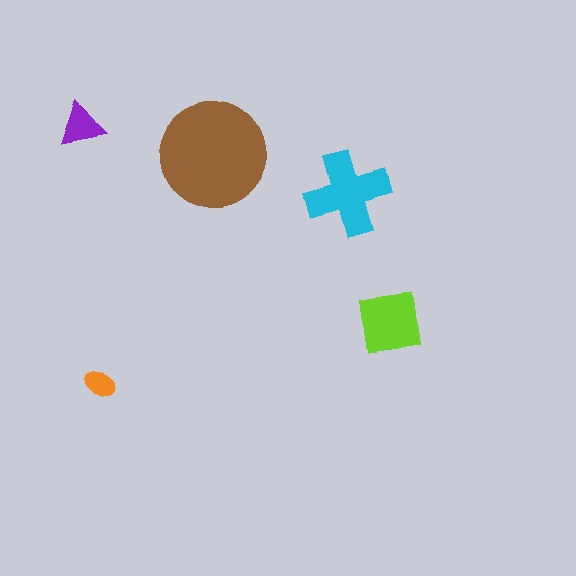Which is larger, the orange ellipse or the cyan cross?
The cyan cross.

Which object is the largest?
The brown circle.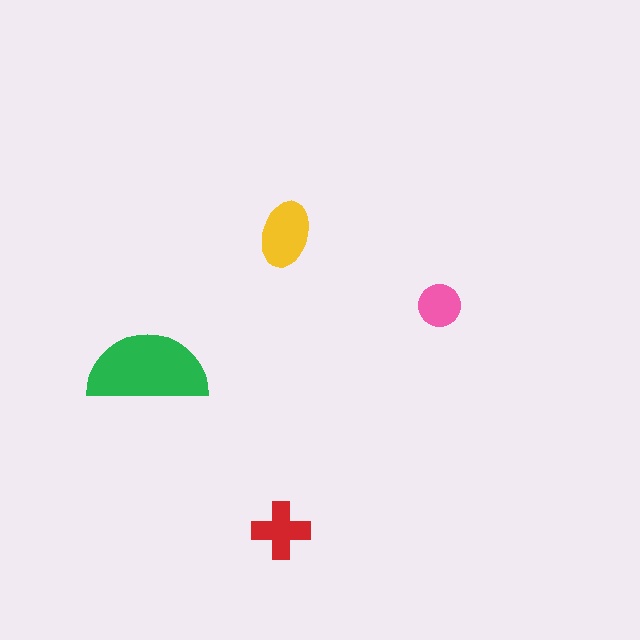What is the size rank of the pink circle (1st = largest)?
4th.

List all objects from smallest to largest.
The pink circle, the red cross, the yellow ellipse, the green semicircle.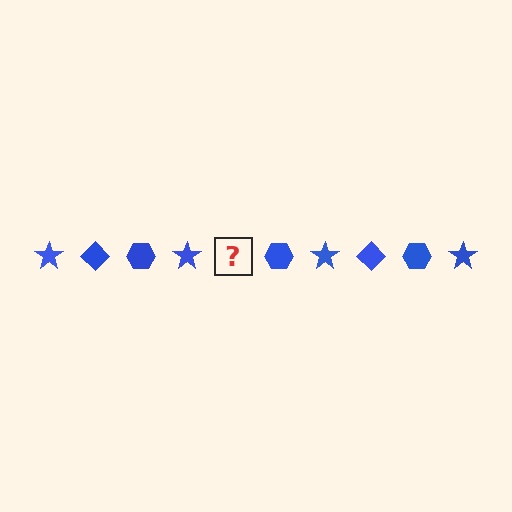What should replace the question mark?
The question mark should be replaced with a blue diamond.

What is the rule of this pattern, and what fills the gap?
The rule is that the pattern cycles through star, diamond, hexagon shapes in blue. The gap should be filled with a blue diamond.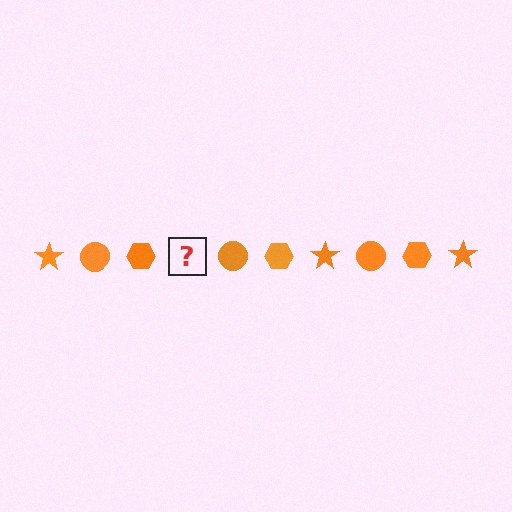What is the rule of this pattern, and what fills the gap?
The rule is that the pattern cycles through star, circle, hexagon shapes in orange. The gap should be filled with an orange star.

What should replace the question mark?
The question mark should be replaced with an orange star.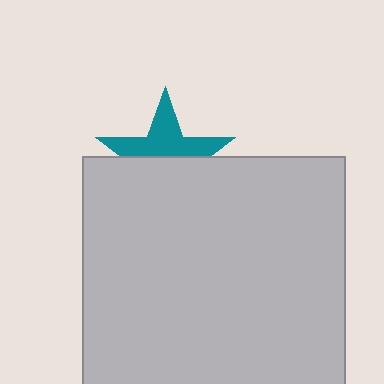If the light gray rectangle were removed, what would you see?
You would see the complete teal star.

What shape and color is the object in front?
The object in front is a light gray rectangle.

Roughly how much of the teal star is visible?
About half of it is visible (roughly 47%).